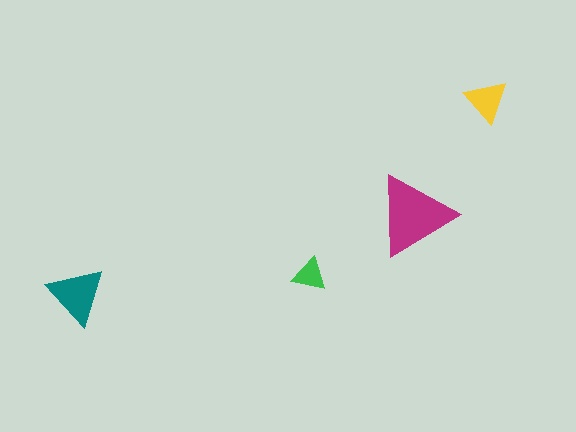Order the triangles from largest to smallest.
the magenta one, the teal one, the yellow one, the green one.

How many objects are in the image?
There are 4 objects in the image.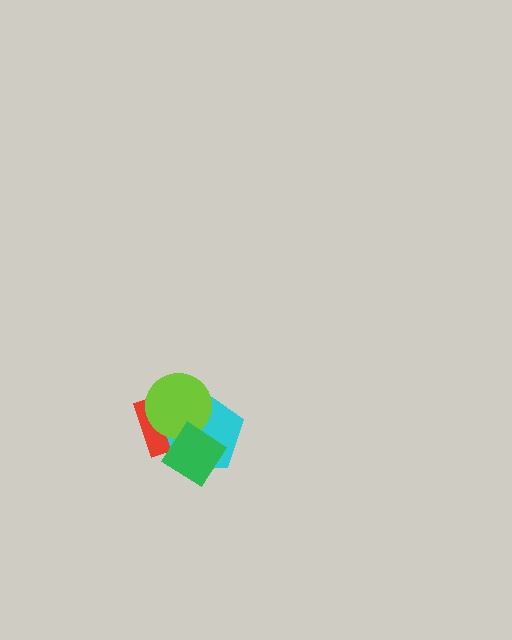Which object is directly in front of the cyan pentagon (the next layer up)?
The lime circle is directly in front of the cyan pentagon.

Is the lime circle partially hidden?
Yes, it is partially covered by another shape.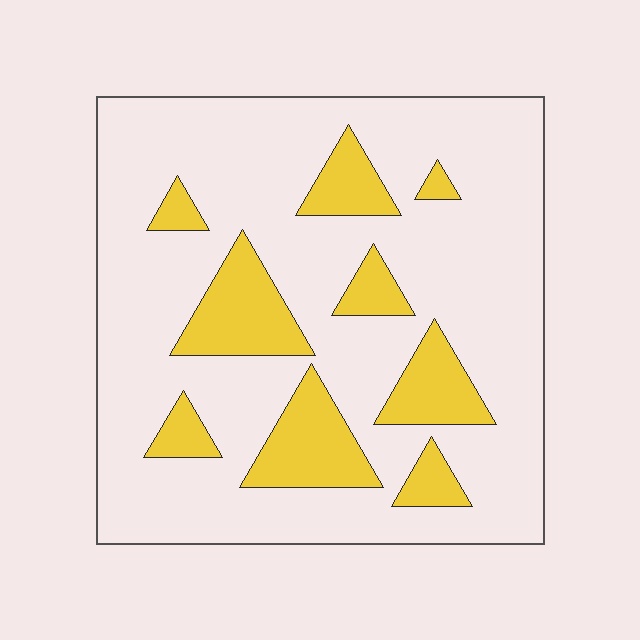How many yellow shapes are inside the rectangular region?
9.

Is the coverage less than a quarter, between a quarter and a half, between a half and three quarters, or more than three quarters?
Less than a quarter.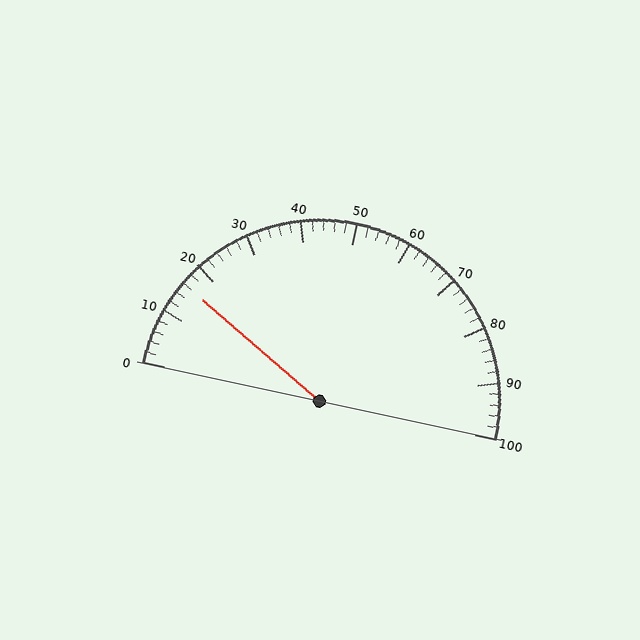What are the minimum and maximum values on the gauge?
The gauge ranges from 0 to 100.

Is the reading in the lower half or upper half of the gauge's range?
The reading is in the lower half of the range (0 to 100).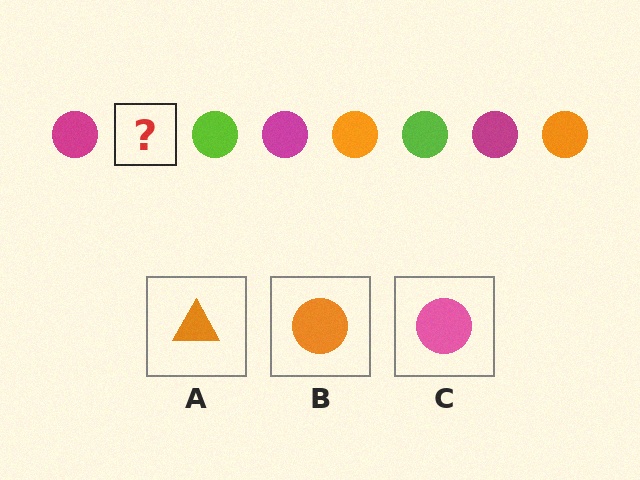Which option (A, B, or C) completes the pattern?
B.